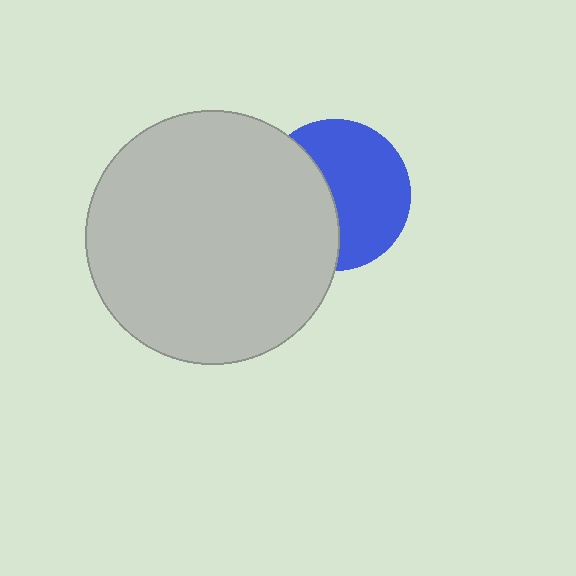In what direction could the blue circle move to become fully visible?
The blue circle could move right. That would shift it out from behind the light gray circle entirely.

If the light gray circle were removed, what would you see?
You would see the complete blue circle.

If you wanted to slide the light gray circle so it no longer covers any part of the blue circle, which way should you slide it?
Slide it left — that is the most direct way to separate the two shapes.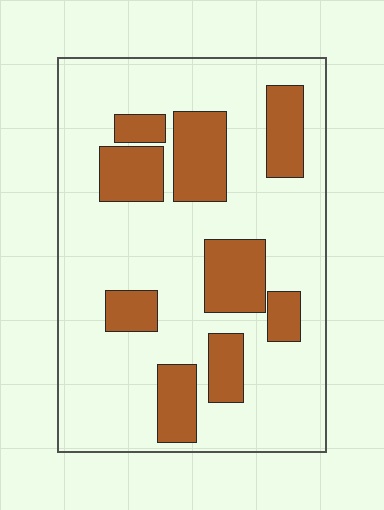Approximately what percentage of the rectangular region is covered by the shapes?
Approximately 25%.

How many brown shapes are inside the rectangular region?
9.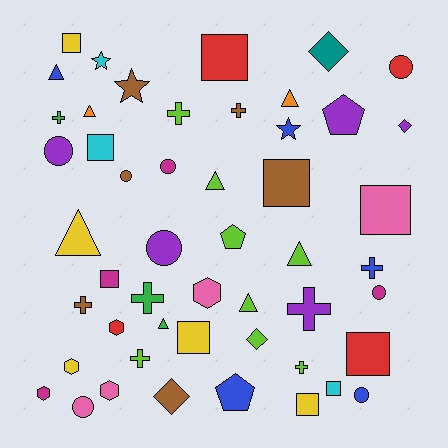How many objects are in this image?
There are 50 objects.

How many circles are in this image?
There are 8 circles.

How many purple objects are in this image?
There are 5 purple objects.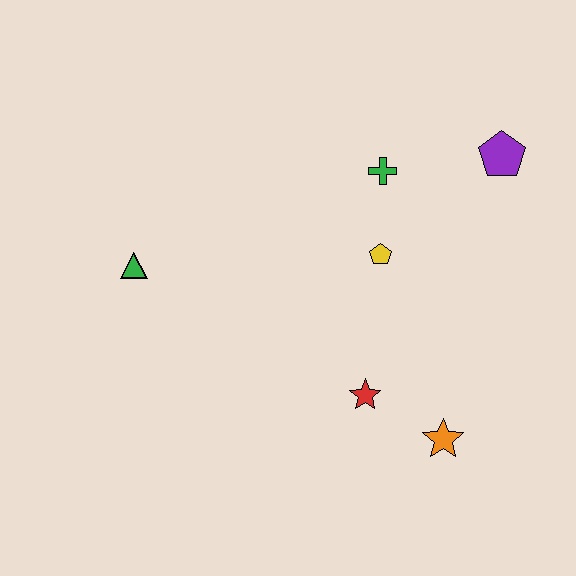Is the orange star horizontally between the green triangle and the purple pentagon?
Yes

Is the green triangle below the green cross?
Yes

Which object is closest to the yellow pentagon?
The green cross is closest to the yellow pentagon.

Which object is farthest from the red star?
The purple pentagon is farthest from the red star.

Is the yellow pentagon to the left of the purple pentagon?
Yes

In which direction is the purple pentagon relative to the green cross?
The purple pentagon is to the right of the green cross.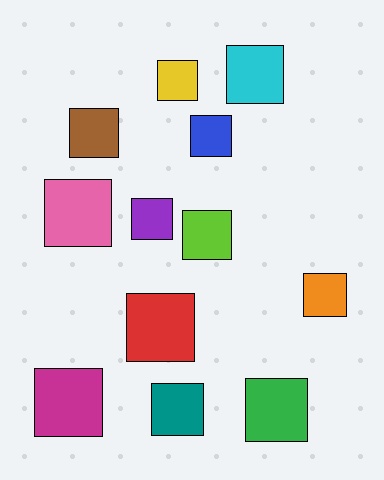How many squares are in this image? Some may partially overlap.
There are 12 squares.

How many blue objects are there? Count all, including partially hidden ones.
There is 1 blue object.